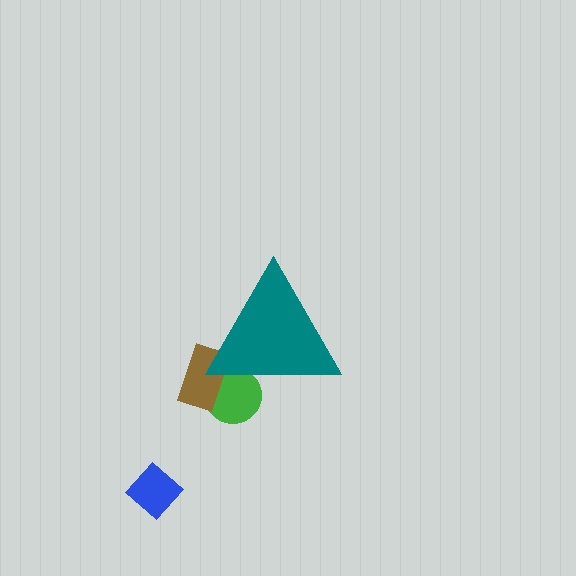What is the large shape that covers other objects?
A teal triangle.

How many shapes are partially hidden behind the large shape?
2 shapes are partially hidden.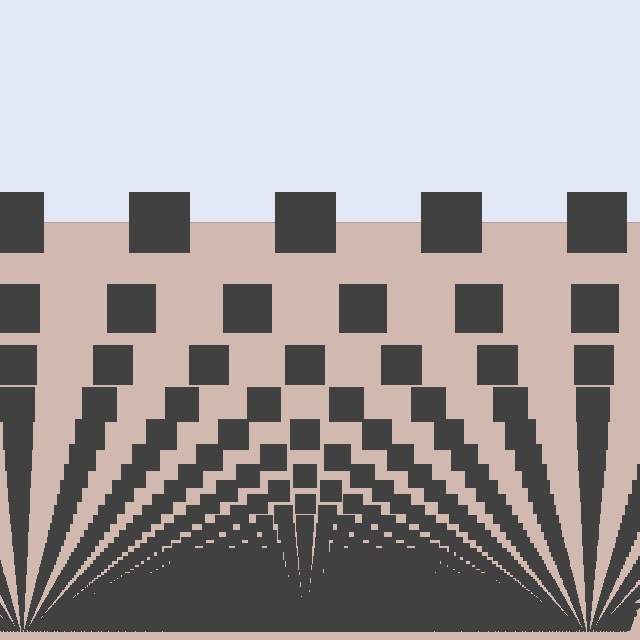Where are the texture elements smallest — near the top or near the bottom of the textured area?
Near the bottom.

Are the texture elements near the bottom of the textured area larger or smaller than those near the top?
Smaller. The gradient is inverted — elements near the bottom are smaller and denser.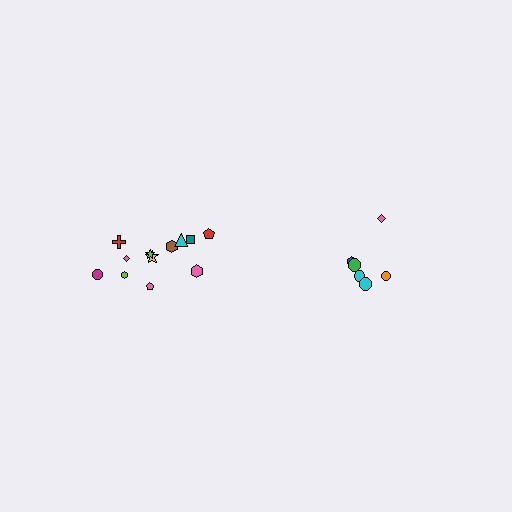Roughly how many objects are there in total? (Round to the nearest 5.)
Roughly 20 objects in total.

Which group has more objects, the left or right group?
The left group.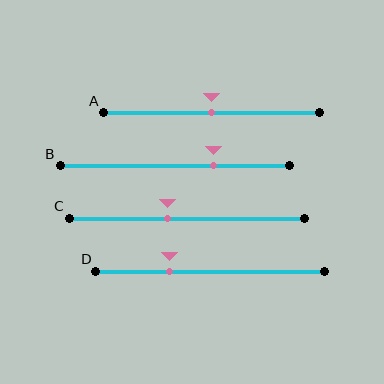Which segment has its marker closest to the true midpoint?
Segment A has its marker closest to the true midpoint.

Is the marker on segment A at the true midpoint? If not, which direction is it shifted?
Yes, the marker on segment A is at the true midpoint.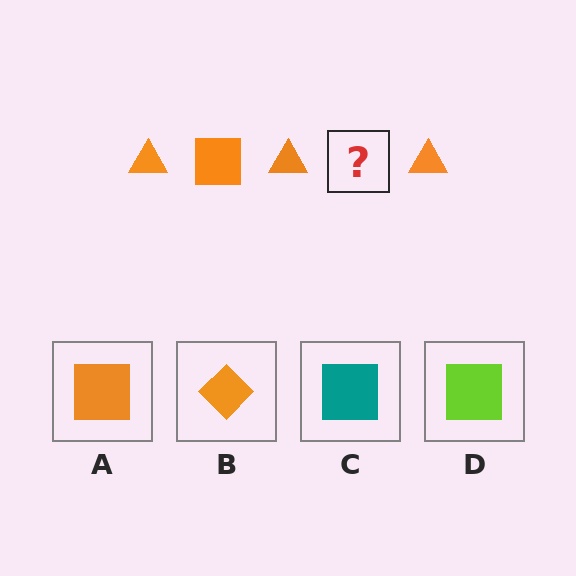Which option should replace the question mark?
Option A.